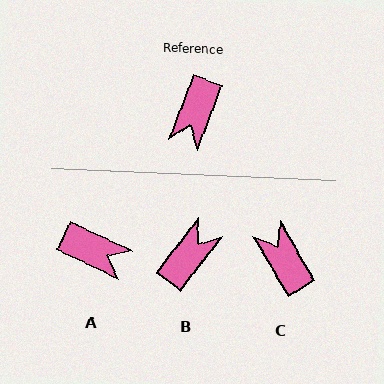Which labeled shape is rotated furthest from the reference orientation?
B, about 163 degrees away.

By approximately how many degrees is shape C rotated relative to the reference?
Approximately 129 degrees clockwise.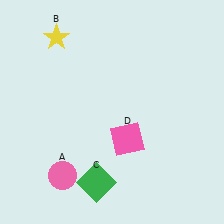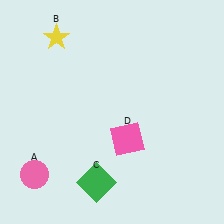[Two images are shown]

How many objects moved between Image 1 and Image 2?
1 object moved between the two images.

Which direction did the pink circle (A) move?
The pink circle (A) moved left.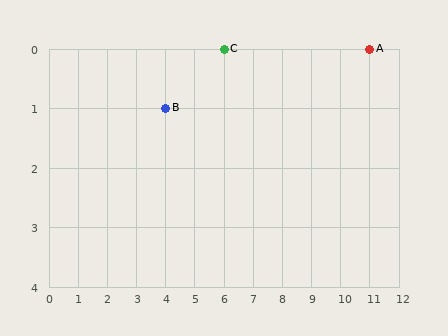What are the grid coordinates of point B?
Point B is at grid coordinates (4, 1).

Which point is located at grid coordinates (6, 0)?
Point C is at (6, 0).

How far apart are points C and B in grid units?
Points C and B are 2 columns and 1 row apart (about 2.2 grid units diagonally).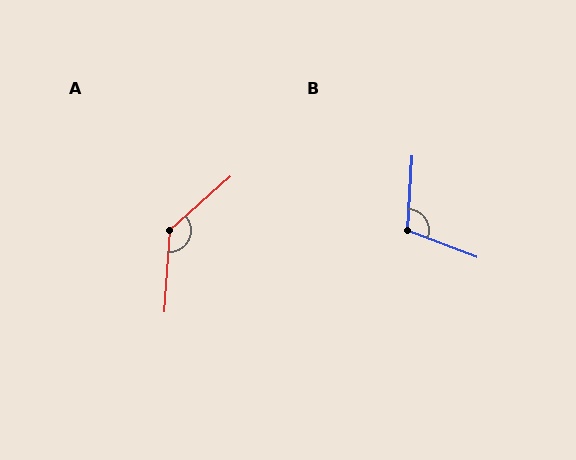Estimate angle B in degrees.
Approximately 108 degrees.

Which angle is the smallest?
B, at approximately 108 degrees.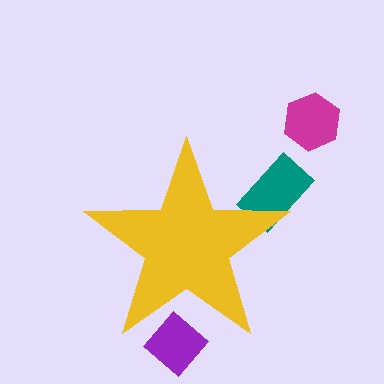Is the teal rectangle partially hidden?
Yes, the teal rectangle is partially hidden behind the yellow star.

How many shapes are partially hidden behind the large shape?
2 shapes are partially hidden.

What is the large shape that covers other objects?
A yellow star.